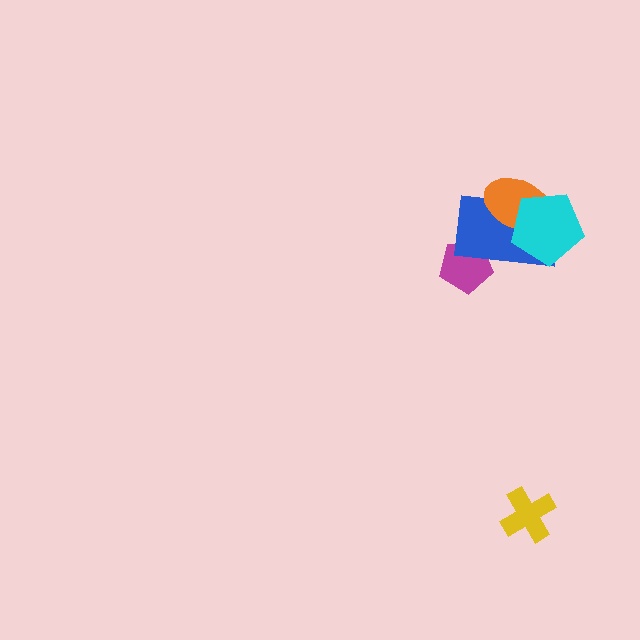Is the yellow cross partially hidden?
No, no other shape covers it.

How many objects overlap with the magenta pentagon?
1 object overlaps with the magenta pentagon.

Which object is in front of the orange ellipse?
The cyan pentagon is in front of the orange ellipse.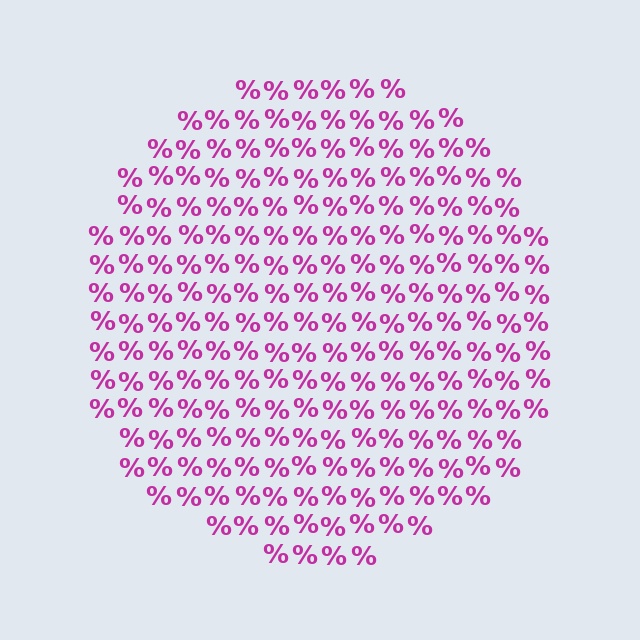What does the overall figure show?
The overall figure shows a circle.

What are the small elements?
The small elements are percent signs.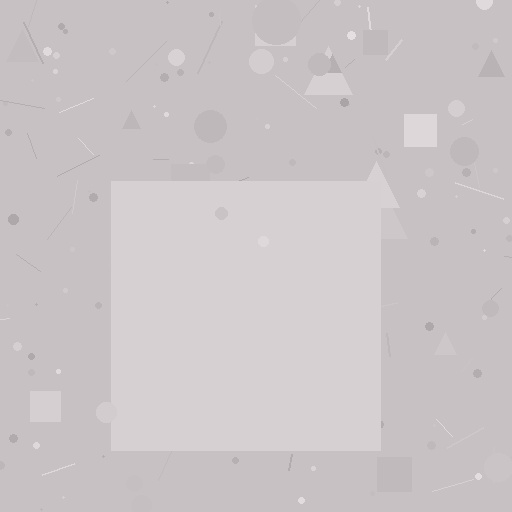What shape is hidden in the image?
A square is hidden in the image.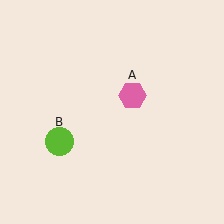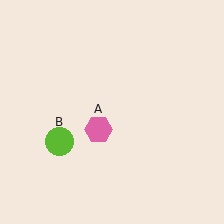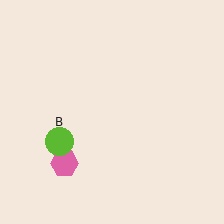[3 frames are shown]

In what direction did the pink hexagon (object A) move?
The pink hexagon (object A) moved down and to the left.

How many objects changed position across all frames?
1 object changed position: pink hexagon (object A).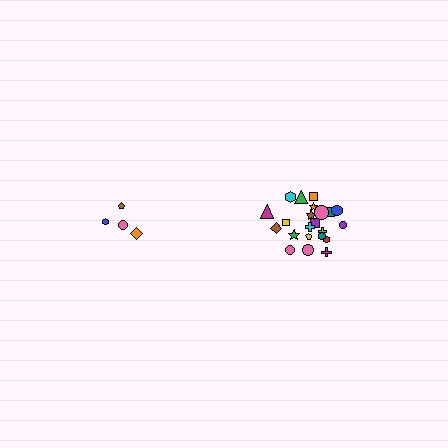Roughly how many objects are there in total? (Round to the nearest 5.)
Roughly 25 objects in total.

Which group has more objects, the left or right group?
The right group.